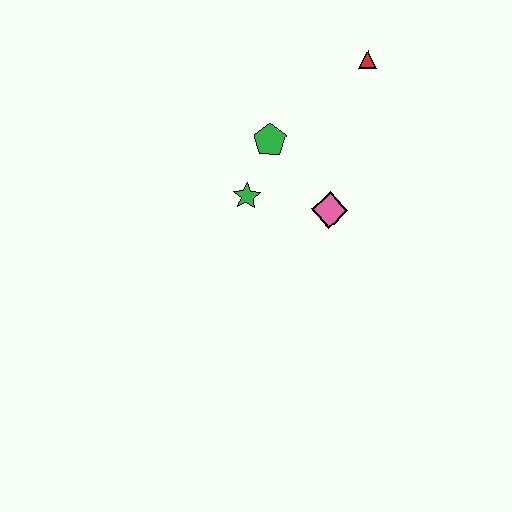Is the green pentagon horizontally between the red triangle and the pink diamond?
No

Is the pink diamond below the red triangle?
Yes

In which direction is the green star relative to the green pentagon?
The green star is below the green pentagon.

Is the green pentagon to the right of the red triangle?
No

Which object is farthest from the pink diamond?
The red triangle is farthest from the pink diamond.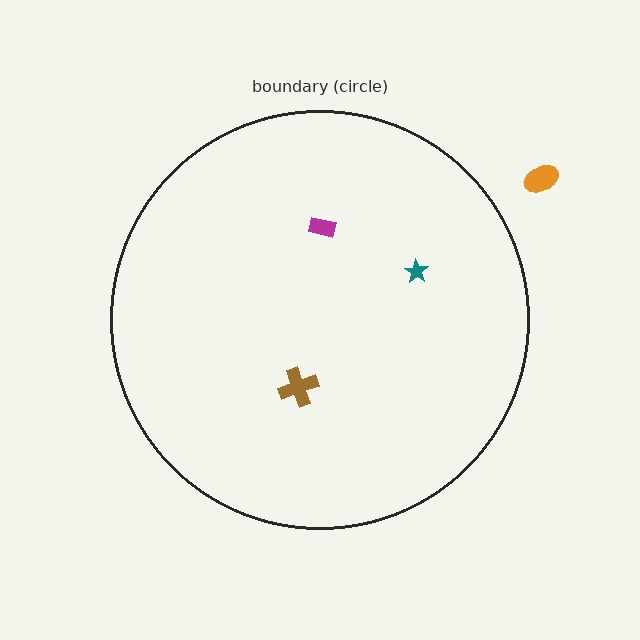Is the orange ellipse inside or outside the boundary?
Outside.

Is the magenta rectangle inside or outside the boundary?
Inside.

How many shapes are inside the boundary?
3 inside, 1 outside.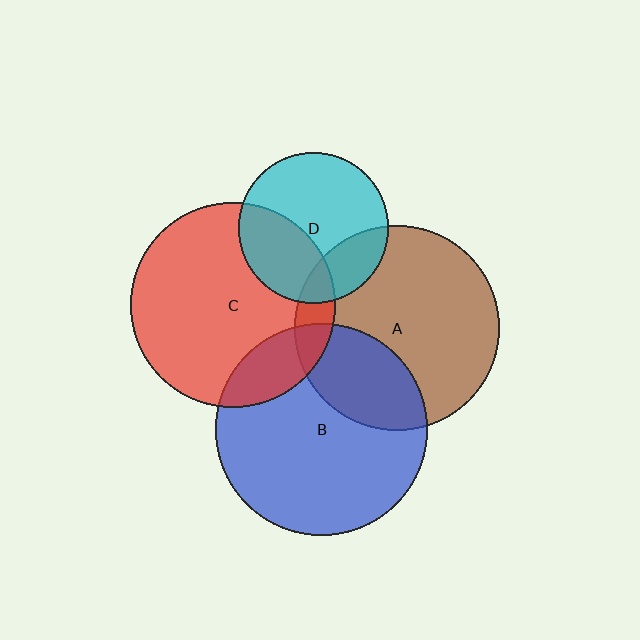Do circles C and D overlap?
Yes.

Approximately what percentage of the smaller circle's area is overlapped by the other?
Approximately 35%.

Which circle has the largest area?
Circle B (blue).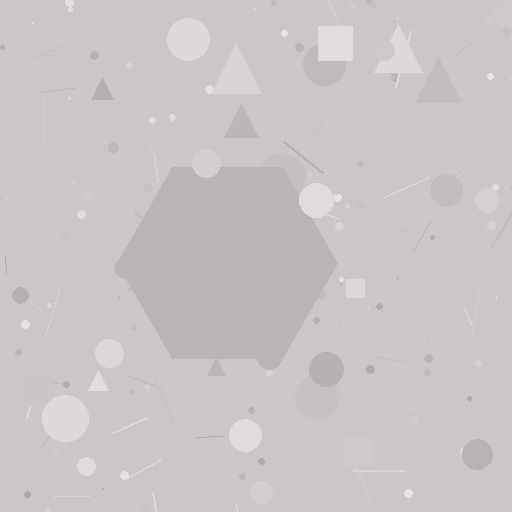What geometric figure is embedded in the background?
A hexagon is embedded in the background.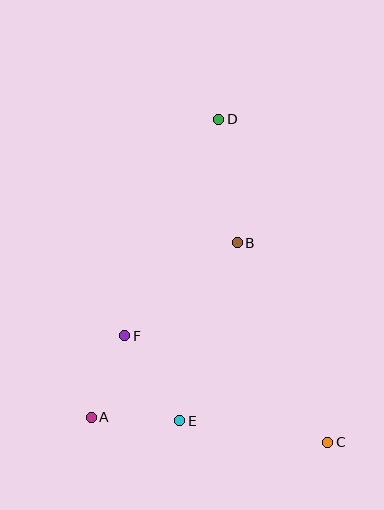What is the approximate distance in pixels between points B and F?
The distance between B and F is approximately 146 pixels.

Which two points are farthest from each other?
Points C and D are farthest from each other.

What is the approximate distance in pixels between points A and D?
The distance between A and D is approximately 324 pixels.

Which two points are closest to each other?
Points A and F are closest to each other.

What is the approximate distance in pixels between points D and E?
The distance between D and E is approximately 304 pixels.